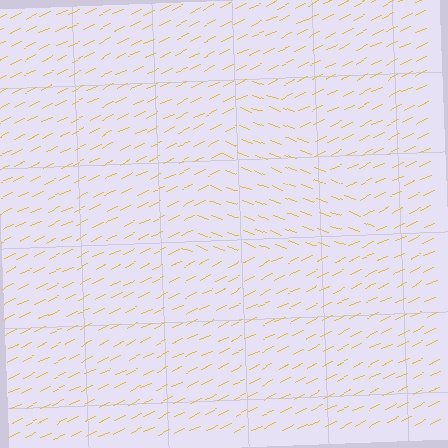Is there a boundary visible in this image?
Yes, there is a texture boundary formed by a change in line orientation.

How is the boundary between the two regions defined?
The boundary is defined purely by a change in line orientation (approximately 45 degrees difference). All lines are the same color and thickness.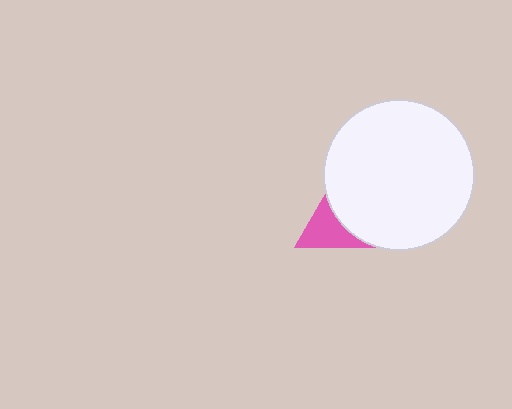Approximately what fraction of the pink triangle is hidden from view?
Roughly 67% of the pink triangle is hidden behind the white circle.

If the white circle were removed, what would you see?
You would see the complete pink triangle.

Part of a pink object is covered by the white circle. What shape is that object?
It is a triangle.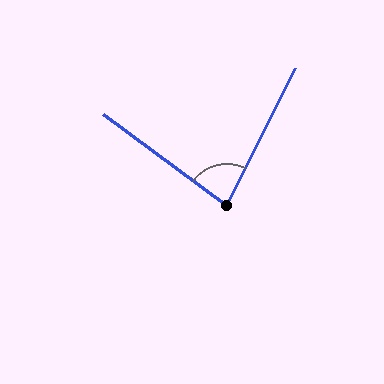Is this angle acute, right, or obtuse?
It is acute.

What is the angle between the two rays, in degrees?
Approximately 80 degrees.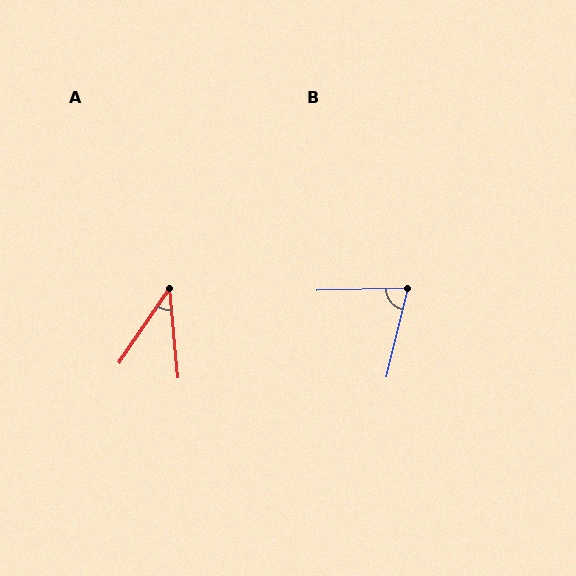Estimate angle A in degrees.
Approximately 40 degrees.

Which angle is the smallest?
A, at approximately 40 degrees.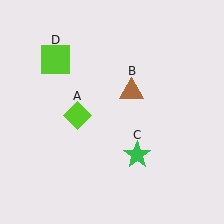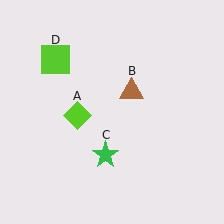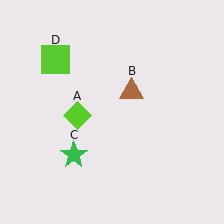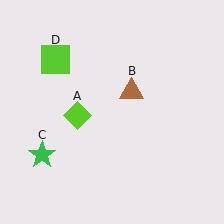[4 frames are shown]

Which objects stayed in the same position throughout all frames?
Lime diamond (object A) and brown triangle (object B) and lime square (object D) remained stationary.